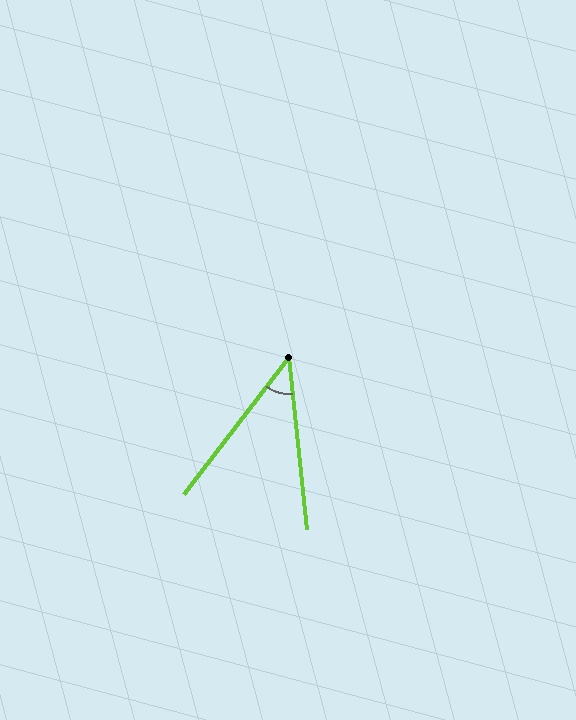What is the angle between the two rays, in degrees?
Approximately 43 degrees.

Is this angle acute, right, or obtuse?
It is acute.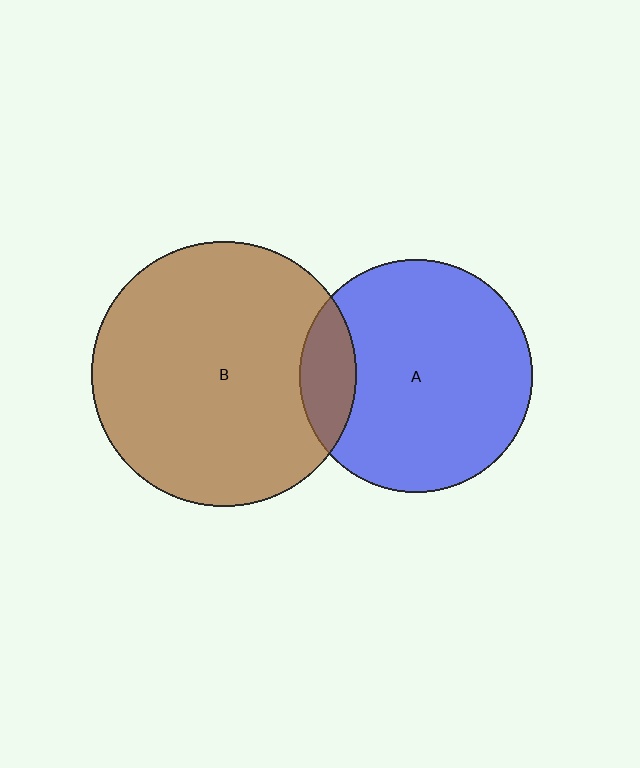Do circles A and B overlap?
Yes.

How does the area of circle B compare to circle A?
Approximately 1.3 times.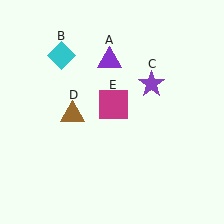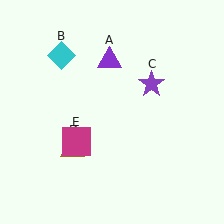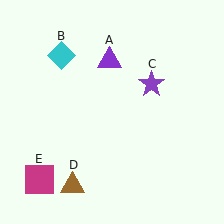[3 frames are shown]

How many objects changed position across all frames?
2 objects changed position: brown triangle (object D), magenta square (object E).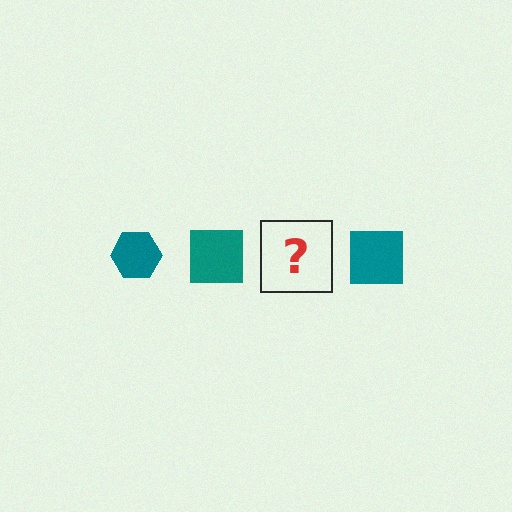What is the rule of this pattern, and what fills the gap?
The rule is that the pattern cycles through hexagon, square shapes in teal. The gap should be filled with a teal hexagon.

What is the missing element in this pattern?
The missing element is a teal hexagon.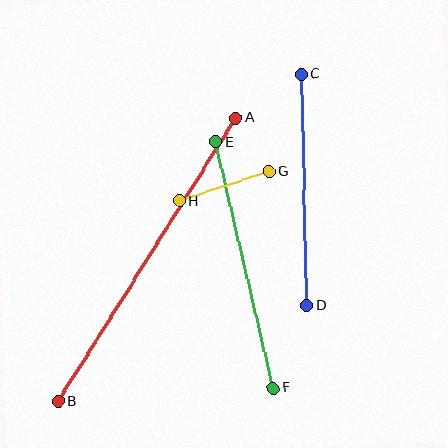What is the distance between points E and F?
The distance is approximately 253 pixels.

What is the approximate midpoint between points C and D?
The midpoint is at approximately (304, 190) pixels.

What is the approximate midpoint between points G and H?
The midpoint is at approximately (224, 186) pixels.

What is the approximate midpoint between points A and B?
The midpoint is at approximately (147, 259) pixels.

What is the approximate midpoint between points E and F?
The midpoint is at approximately (244, 265) pixels.